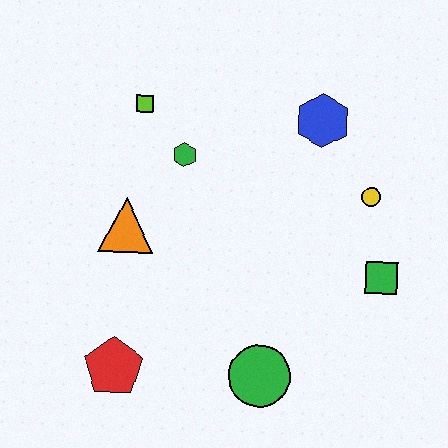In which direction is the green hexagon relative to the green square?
The green hexagon is to the left of the green square.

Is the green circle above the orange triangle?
No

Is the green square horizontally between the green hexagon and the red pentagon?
No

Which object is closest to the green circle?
The red pentagon is closest to the green circle.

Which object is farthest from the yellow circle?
The red pentagon is farthest from the yellow circle.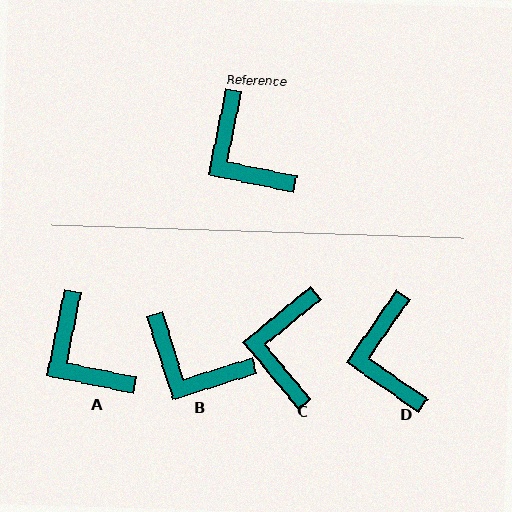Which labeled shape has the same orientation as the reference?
A.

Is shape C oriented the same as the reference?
No, it is off by about 39 degrees.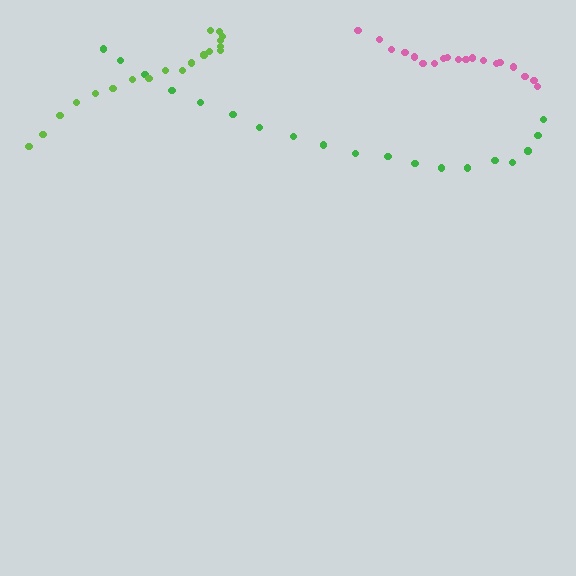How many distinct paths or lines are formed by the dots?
There are 3 distinct paths.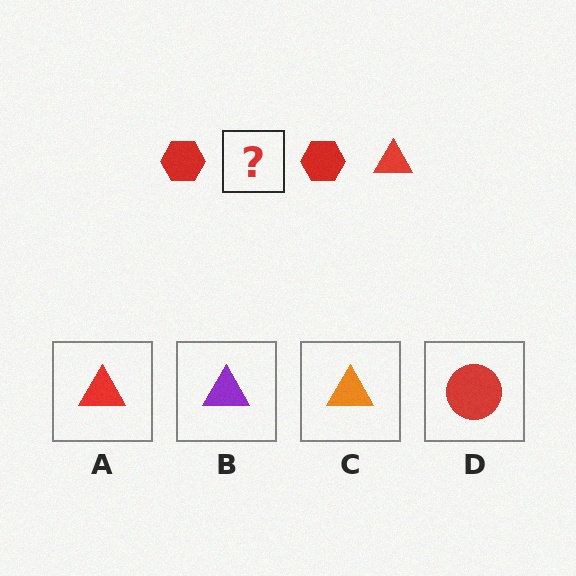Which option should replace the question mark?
Option A.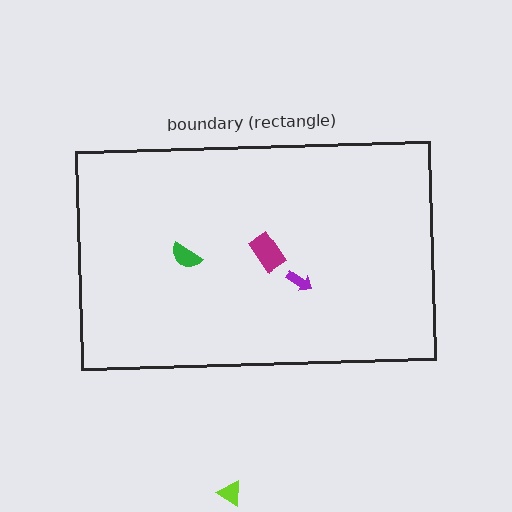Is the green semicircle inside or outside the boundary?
Inside.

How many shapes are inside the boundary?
3 inside, 1 outside.